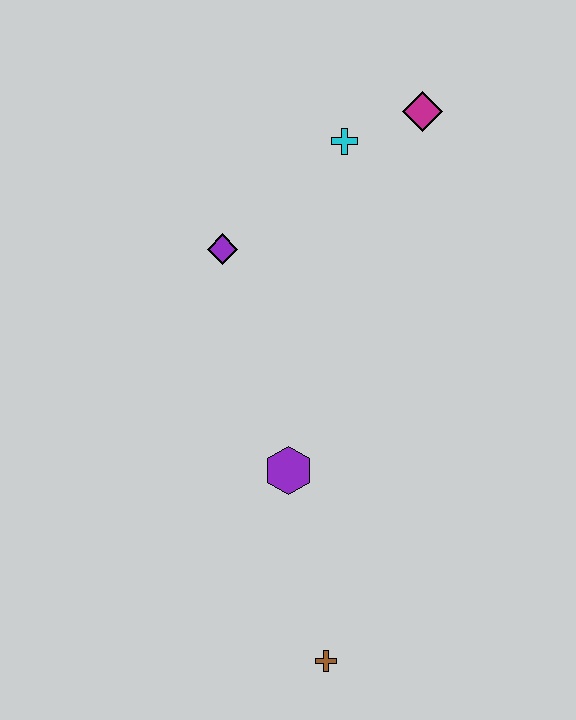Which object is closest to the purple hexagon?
The brown cross is closest to the purple hexagon.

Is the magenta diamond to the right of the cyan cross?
Yes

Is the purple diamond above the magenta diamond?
No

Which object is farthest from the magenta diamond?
The brown cross is farthest from the magenta diamond.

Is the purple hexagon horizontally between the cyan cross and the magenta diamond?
No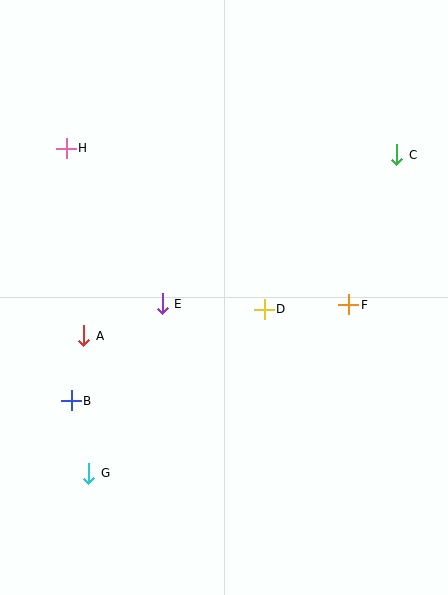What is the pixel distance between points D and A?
The distance between D and A is 182 pixels.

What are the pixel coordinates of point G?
Point G is at (89, 473).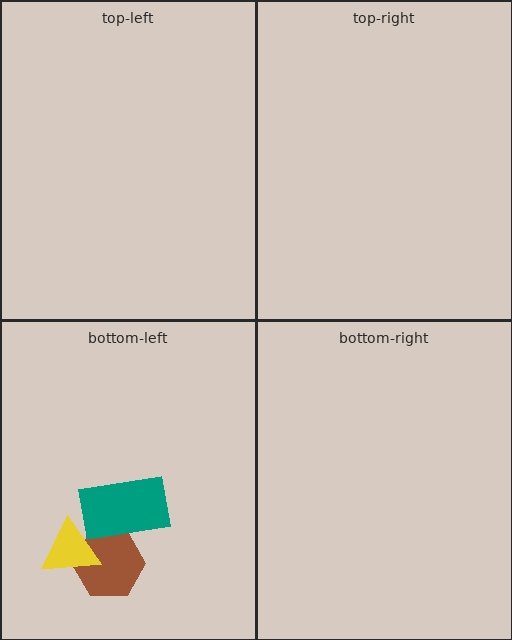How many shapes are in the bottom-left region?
3.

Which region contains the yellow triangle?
The bottom-left region.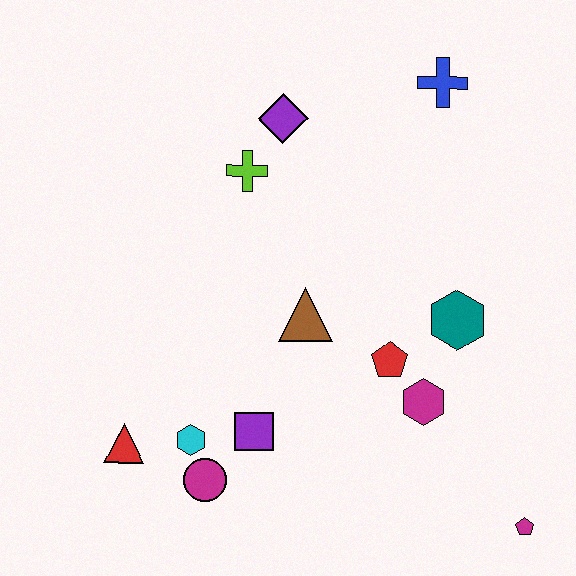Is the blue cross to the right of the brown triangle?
Yes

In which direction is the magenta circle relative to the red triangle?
The magenta circle is to the right of the red triangle.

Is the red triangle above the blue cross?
No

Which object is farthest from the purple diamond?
The magenta pentagon is farthest from the purple diamond.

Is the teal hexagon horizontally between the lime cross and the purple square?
No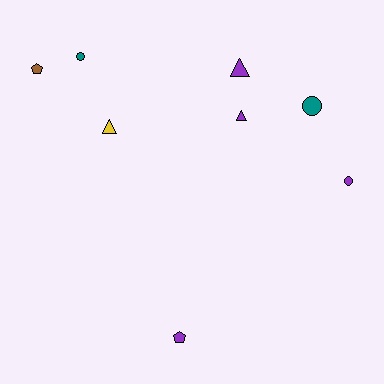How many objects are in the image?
There are 8 objects.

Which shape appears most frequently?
Circle, with 3 objects.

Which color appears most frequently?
Purple, with 4 objects.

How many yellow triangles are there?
There is 1 yellow triangle.